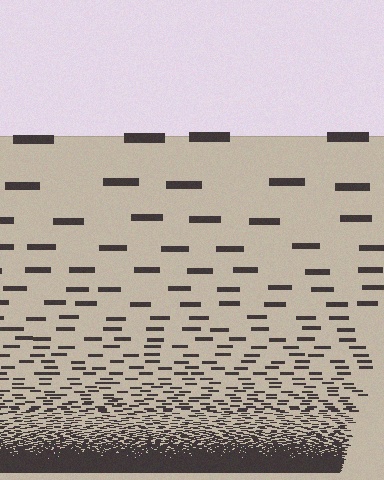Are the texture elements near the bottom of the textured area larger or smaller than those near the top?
Smaller. The gradient is inverted — elements near the bottom are smaller and denser.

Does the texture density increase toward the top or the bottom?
Density increases toward the bottom.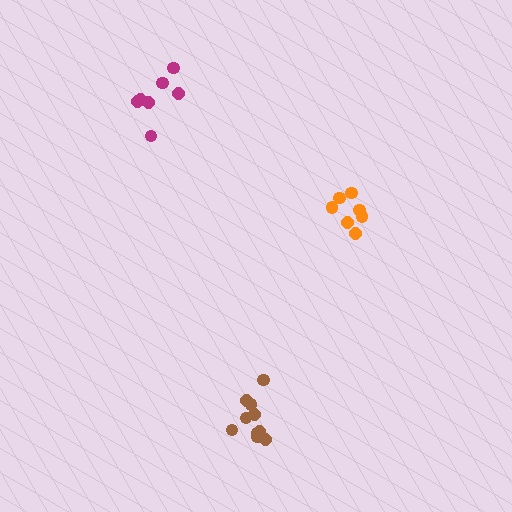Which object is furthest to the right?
The orange cluster is rightmost.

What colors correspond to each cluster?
The clusters are colored: magenta, brown, orange.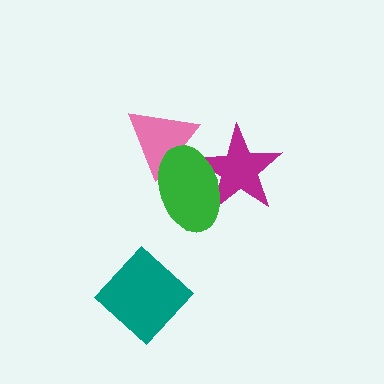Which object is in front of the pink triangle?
The green ellipse is in front of the pink triangle.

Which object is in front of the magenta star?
The green ellipse is in front of the magenta star.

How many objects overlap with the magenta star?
1 object overlaps with the magenta star.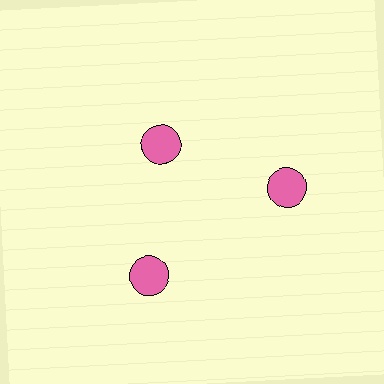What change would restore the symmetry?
The symmetry would be restored by moving it outward, back onto the ring so that all 3 circles sit at equal angles and equal distance from the center.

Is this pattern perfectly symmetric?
No. The 3 pink circles are arranged in a ring, but one element near the 11 o'clock position is pulled inward toward the center, breaking the 3-fold rotational symmetry.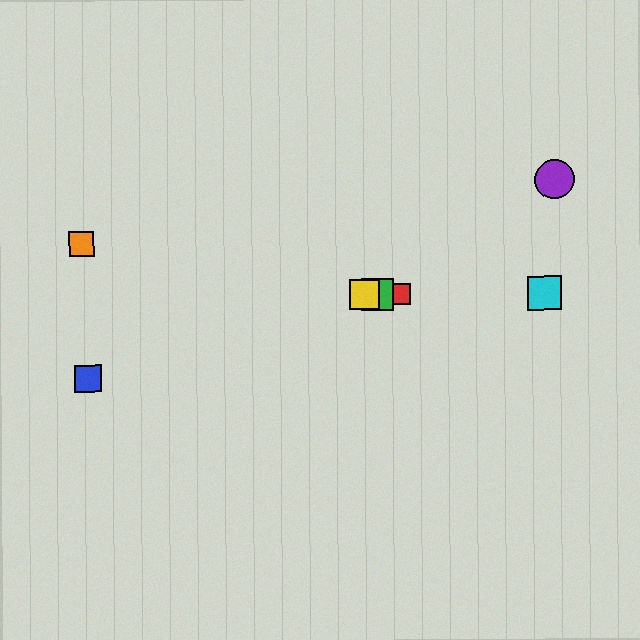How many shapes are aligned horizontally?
4 shapes (the red square, the green square, the yellow square, the cyan square) are aligned horizontally.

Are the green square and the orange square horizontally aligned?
No, the green square is at y≈294 and the orange square is at y≈244.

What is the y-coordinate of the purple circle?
The purple circle is at y≈179.